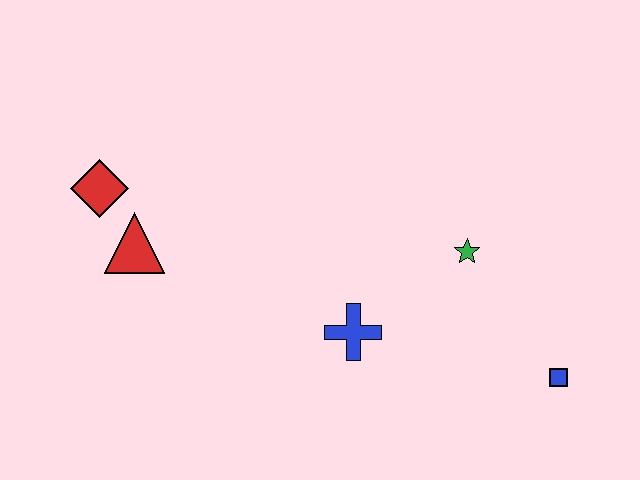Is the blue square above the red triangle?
No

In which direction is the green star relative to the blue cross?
The green star is to the right of the blue cross.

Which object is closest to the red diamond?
The red triangle is closest to the red diamond.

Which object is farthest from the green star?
The red diamond is farthest from the green star.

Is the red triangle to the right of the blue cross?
No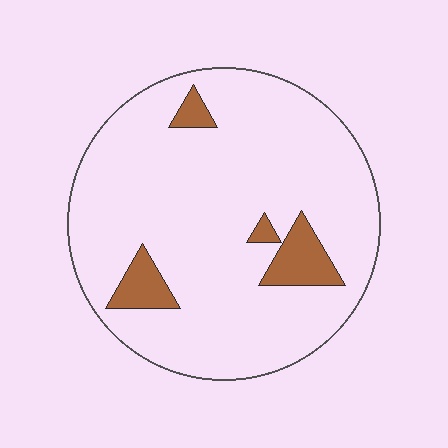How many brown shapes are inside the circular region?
4.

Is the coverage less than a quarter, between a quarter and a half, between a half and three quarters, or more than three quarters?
Less than a quarter.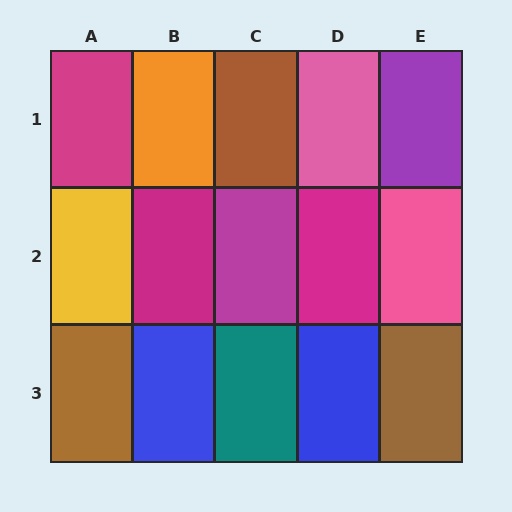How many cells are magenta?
4 cells are magenta.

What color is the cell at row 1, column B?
Orange.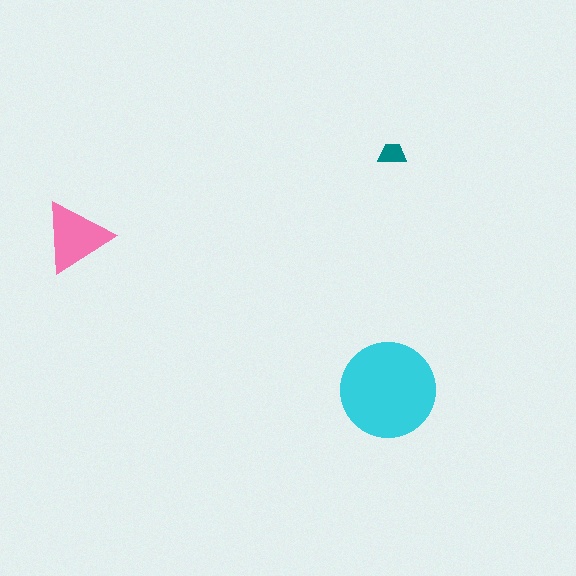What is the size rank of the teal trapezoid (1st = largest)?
3rd.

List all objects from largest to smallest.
The cyan circle, the pink triangle, the teal trapezoid.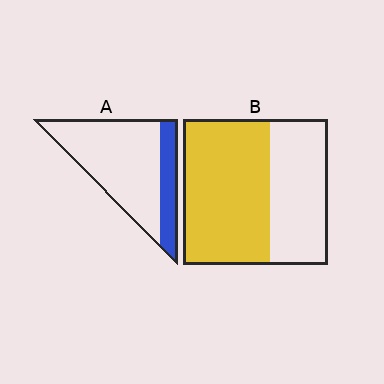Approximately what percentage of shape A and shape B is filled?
A is approximately 25% and B is approximately 60%.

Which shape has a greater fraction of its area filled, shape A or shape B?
Shape B.